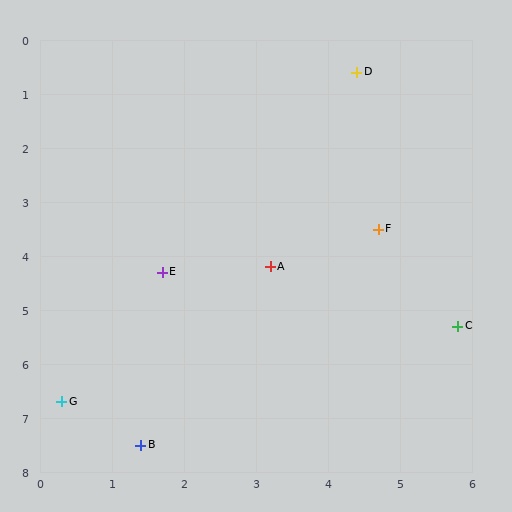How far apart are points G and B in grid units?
Points G and B are about 1.4 grid units apart.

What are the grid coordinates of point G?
Point G is at approximately (0.3, 6.7).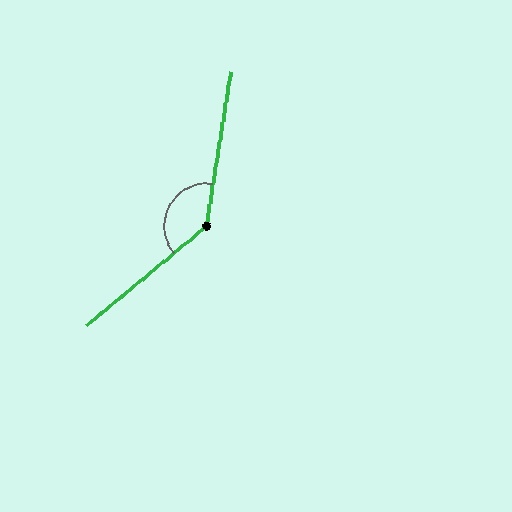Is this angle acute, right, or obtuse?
It is obtuse.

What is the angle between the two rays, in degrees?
Approximately 139 degrees.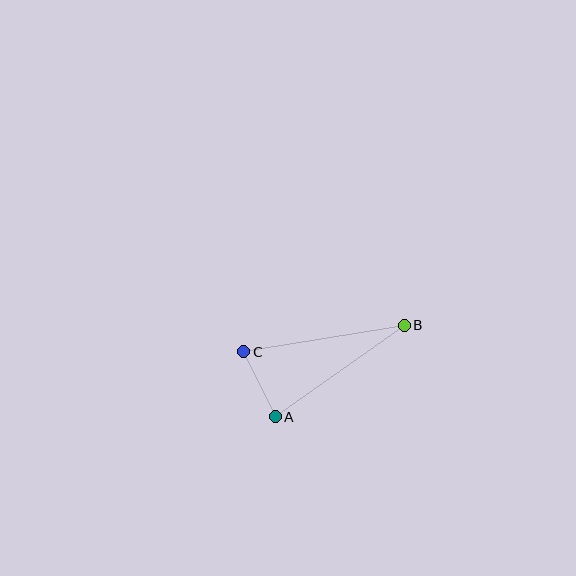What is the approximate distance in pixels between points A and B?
The distance between A and B is approximately 158 pixels.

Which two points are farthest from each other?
Points B and C are farthest from each other.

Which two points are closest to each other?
Points A and C are closest to each other.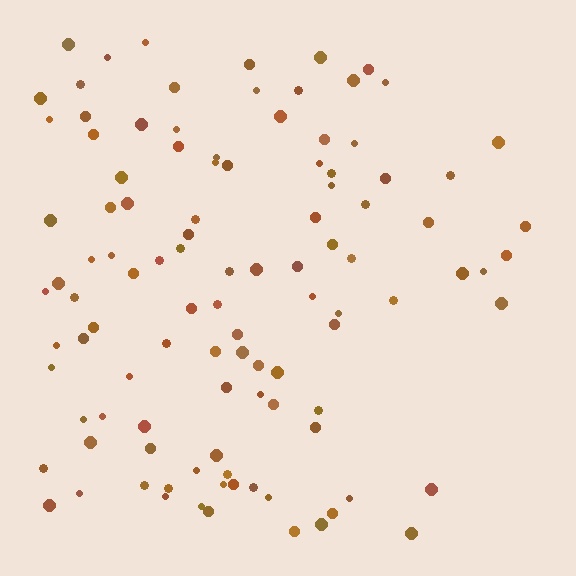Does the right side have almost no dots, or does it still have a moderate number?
Still a moderate number, just noticeably fewer than the left.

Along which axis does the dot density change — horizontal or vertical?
Horizontal.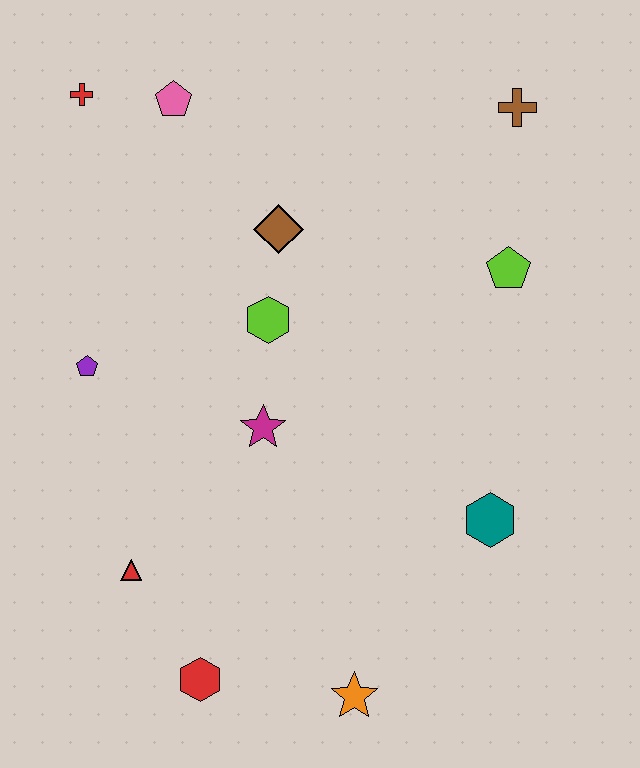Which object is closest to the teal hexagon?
The orange star is closest to the teal hexagon.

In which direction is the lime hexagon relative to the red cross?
The lime hexagon is below the red cross.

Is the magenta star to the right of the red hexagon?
Yes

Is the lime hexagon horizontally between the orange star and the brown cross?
No